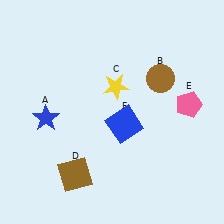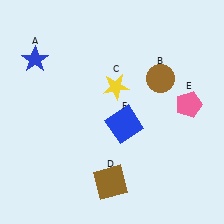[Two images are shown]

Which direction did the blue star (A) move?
The blue star (A) moved up.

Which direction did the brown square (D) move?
The brown square (D) moved right.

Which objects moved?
The objects that moved are: the blue star (A), the brown square (D).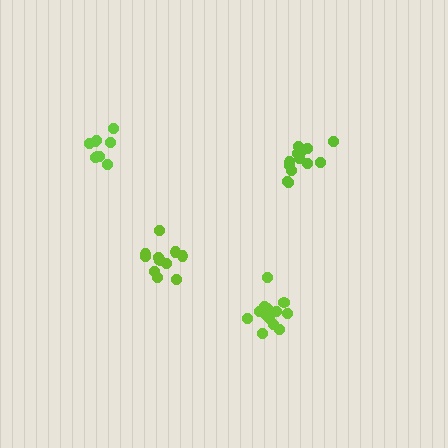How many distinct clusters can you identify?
There are 4 distinct clusters.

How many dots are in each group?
Group 1: 11 dots, Group 2: 9 dots, Group 3: 13 dots, Group 4: 13 dots (46 total).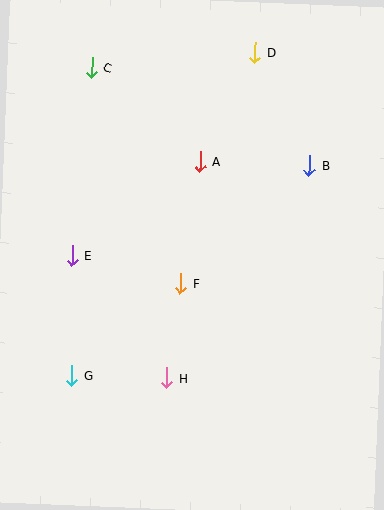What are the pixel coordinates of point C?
Point C is at (92, 68).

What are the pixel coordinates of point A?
Point A is at (200, 161).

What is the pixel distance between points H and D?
The distance between H and D is 337 pixels.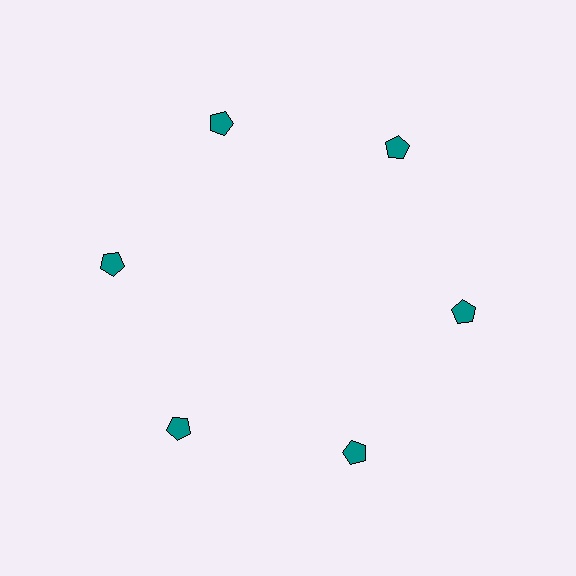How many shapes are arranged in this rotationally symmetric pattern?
There are 6 shapes, arranged in 6 groups of 1.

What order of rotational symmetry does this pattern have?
This pattern has 6-fold rotational symmetry.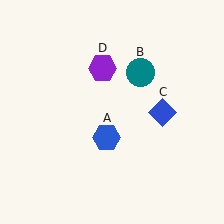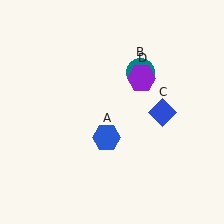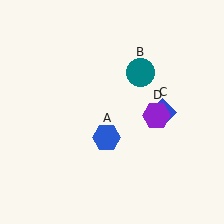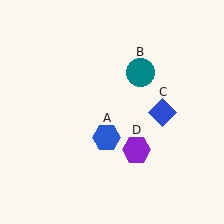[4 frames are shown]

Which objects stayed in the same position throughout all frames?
Blue hexagon (object A) and teal circle (object B) and blue diamond (object C) remained stationary.